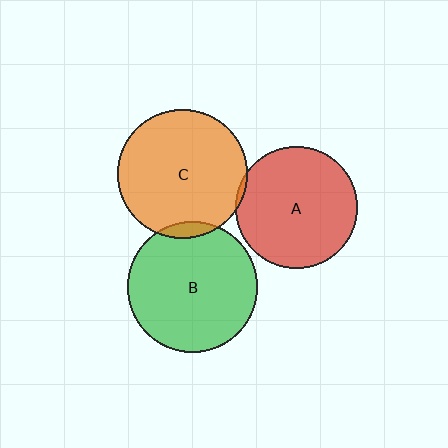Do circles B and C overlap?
Yes.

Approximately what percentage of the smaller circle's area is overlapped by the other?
Approximately 5%.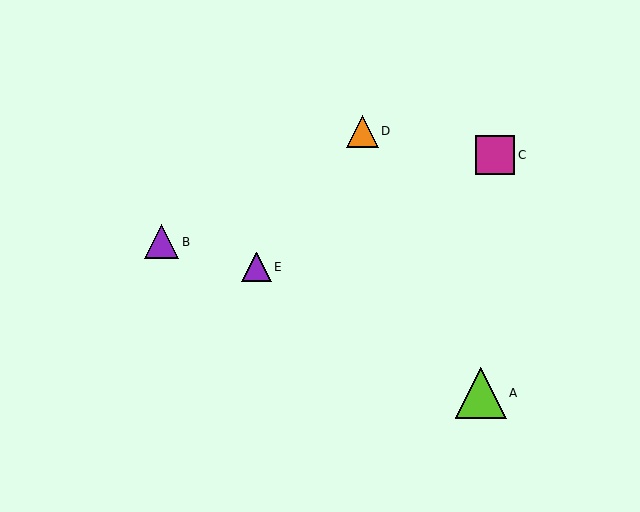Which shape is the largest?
The lime triangle (labeled A) is the largest.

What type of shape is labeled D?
Shape D is an orange triangle.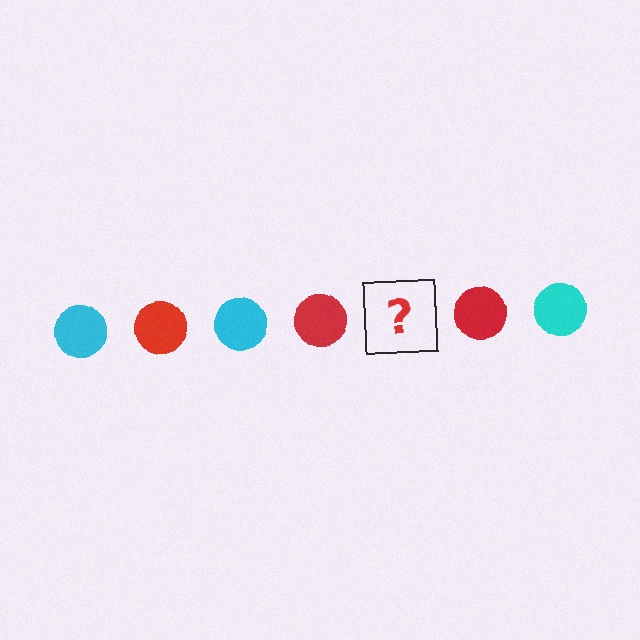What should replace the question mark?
The question mark should be replaced with a cyan circle.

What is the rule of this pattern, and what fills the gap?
The rule is that the pattern cycles through cyan, red circles. The gap should be filled with a cyan circle.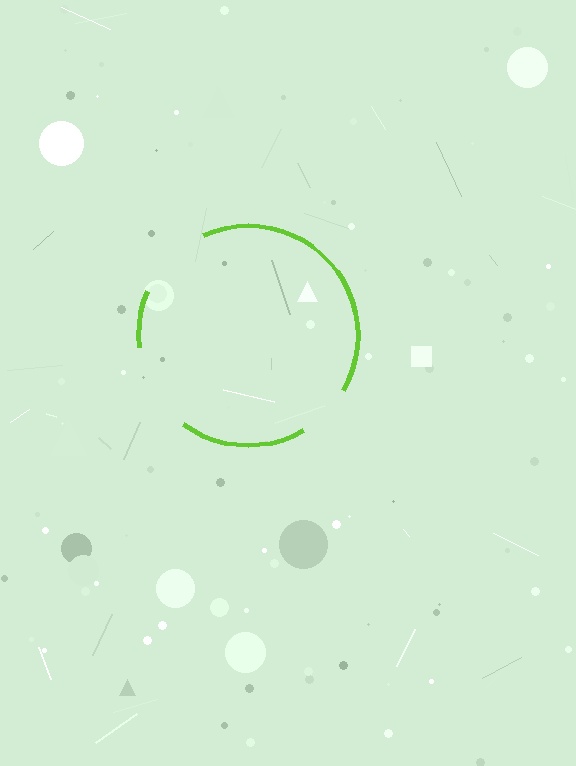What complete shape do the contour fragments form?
The contour fragments form a circle.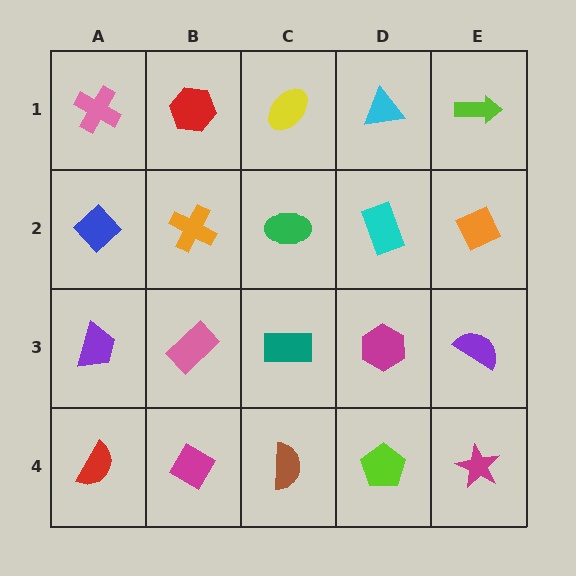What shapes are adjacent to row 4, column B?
A pink rectangle (row 3, column B), a red semicircle (row 4, column A), a brown semicircle (row 4, column C).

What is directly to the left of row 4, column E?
A lime pentagon.